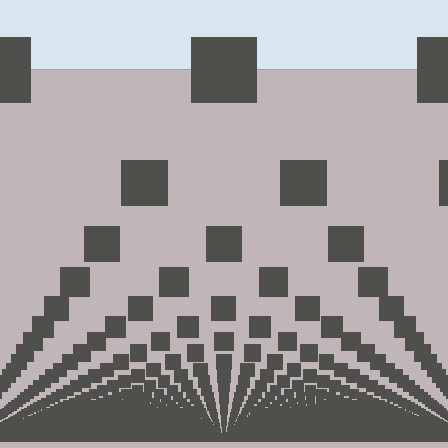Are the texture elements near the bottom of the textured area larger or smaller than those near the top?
Smaller. The gradient is inverted — elements near the bottom are smaller and denser.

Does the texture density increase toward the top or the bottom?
Density increases toward the bottom.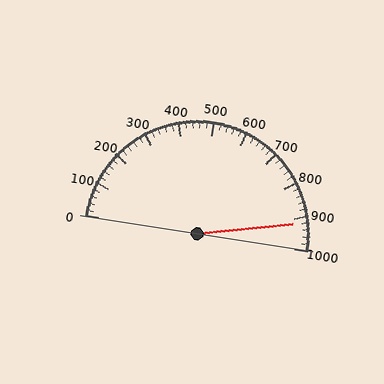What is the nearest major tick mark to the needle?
The nearest major tick mark is 900.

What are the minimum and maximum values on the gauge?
The gauge ranges from 0 to 1000.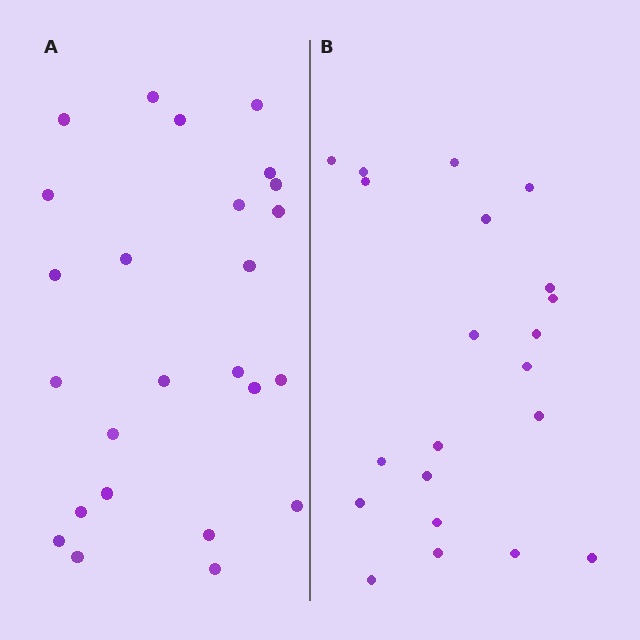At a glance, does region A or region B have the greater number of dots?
Region A (the left region) has more dots.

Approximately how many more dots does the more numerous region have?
Region A has about 4 more dots than region B.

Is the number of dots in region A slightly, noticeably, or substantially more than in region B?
Region A has only slightly more — the two regions are fairly close. The ratio is roughly 1.2 to 1.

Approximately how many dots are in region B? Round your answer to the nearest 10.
About 20 dots. (The exact count is 21, which rounds to 20.)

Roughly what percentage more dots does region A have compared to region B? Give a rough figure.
About 20% more.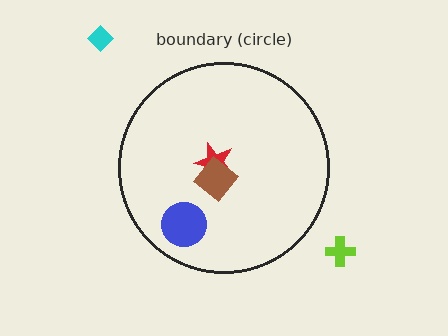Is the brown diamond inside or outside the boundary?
Inside.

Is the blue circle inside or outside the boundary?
Inside.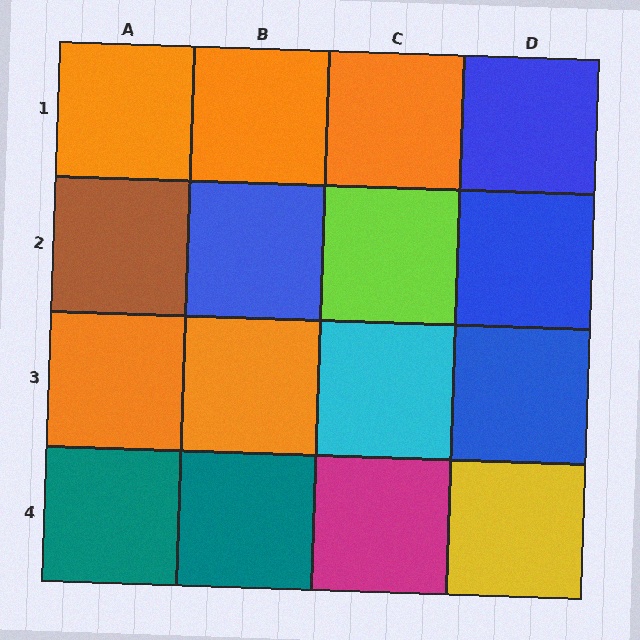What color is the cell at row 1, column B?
Orange.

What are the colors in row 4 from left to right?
Teal, teal, magenta, yellow.